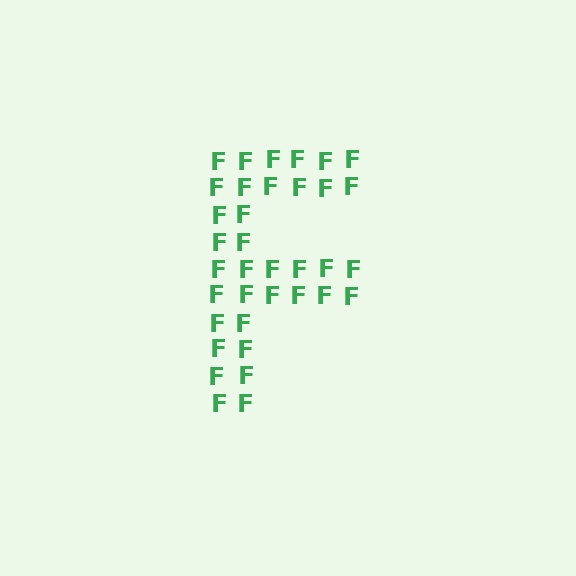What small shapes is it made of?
It is made of small letter F's.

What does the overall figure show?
The overall figure shows the letter F.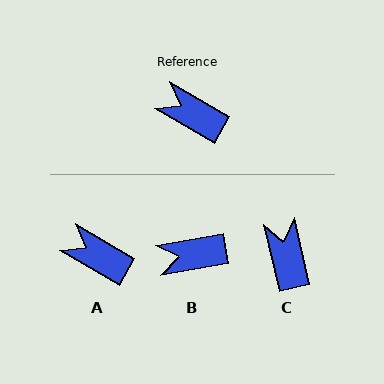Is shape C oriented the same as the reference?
No, it is off by about 47 degrees.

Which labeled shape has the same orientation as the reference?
A.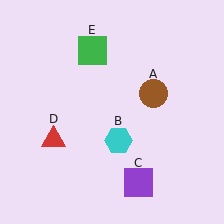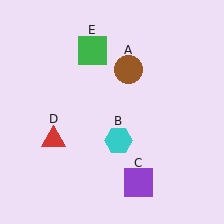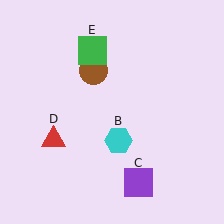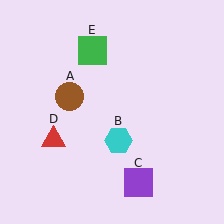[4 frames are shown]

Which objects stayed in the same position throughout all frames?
Cyan hexagon (object B) and purple square (object C) and red triangle (object D) and green square (object E) remained stationary.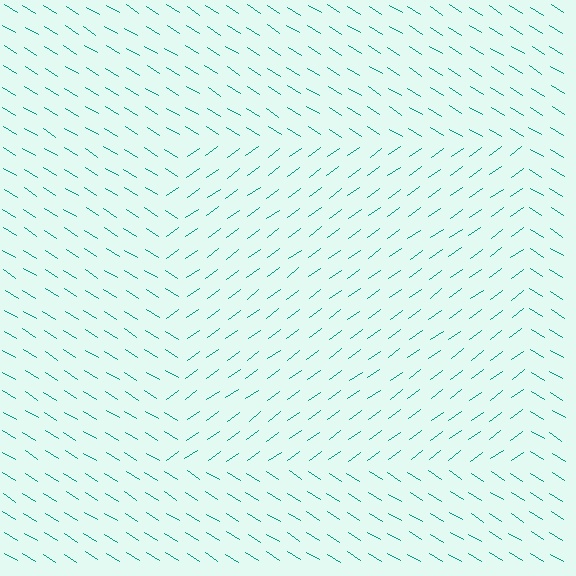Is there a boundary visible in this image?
Yes, there is a texture boundary formed by a change in line orientation.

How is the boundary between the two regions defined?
The boundary is defined purely by a change in line orientation (approximately 68 degrees difference). All lines are the same color and thickness.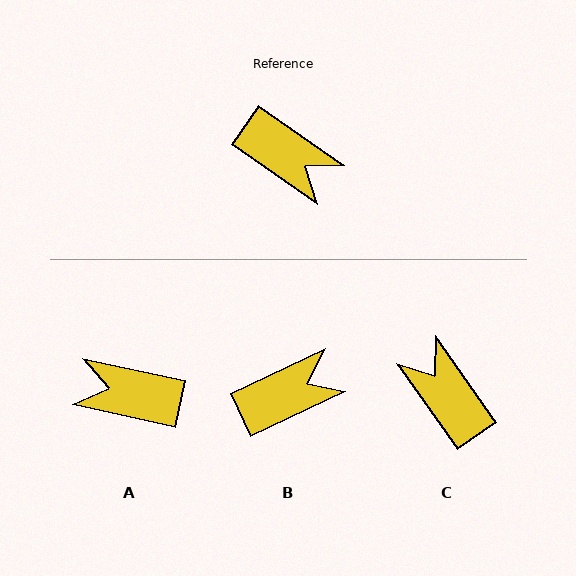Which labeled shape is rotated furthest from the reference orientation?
C, about 160 degrees away.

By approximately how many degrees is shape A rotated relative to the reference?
Approximately 158 degrees clockwise.